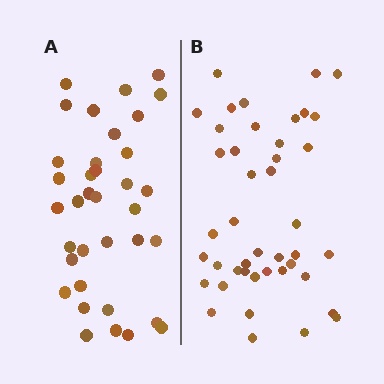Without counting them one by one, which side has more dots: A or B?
Region B (the right region) has more dots.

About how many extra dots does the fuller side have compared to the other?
Region B has roughly 8 or so more dots than region A.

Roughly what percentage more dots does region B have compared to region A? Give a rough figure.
About 20% more.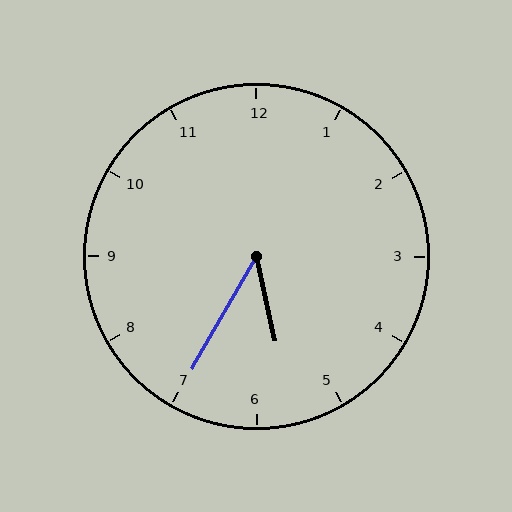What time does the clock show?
5:35.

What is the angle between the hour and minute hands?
Approximately 42 degrees.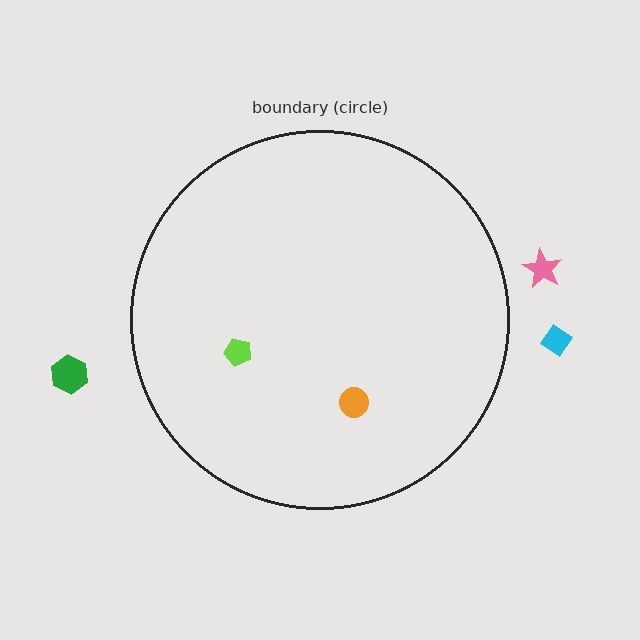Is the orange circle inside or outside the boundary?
Inside.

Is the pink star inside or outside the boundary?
Outside.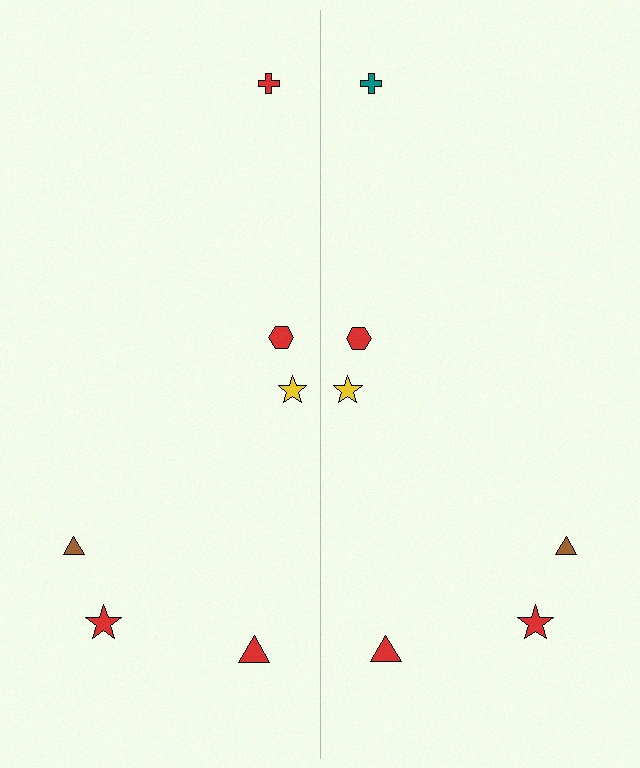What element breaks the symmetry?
The teal cross on the right side breaks the symmetry — its mirror counterpart is red.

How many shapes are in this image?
There are 12 shapes in this image.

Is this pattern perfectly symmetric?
No, the pattern is not perfectly symmetric. The teal cross on the right side breaks the symmetry — its mirror counterpart is red.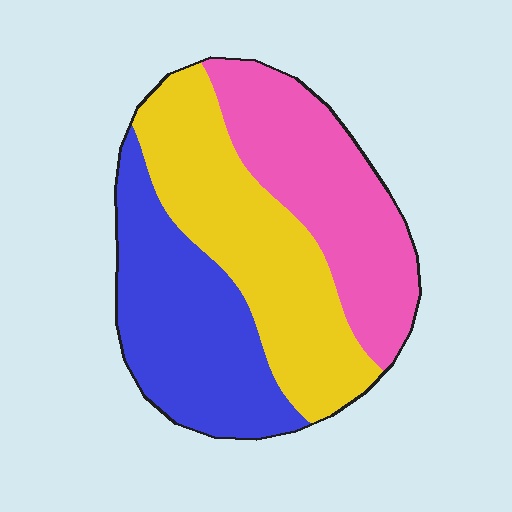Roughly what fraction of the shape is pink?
Pink takes up about one third (1/3) of the shape.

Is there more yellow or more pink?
Yellow.